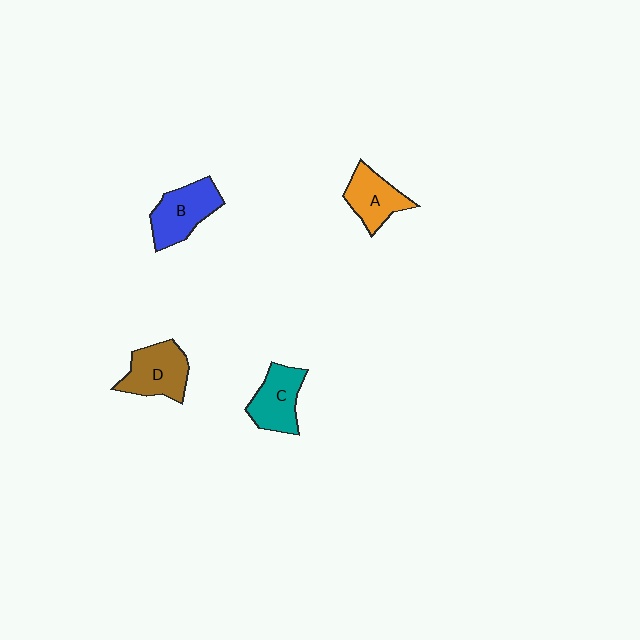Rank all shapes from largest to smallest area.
From largest to smallest: B (blue), D (brown), C (teal), A (orange).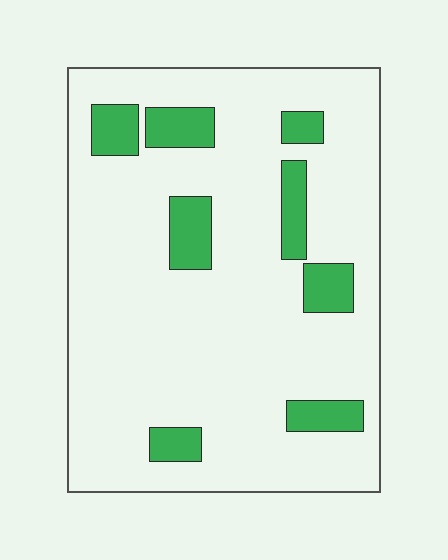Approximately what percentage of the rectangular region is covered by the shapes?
Approximately 15%.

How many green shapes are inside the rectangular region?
8.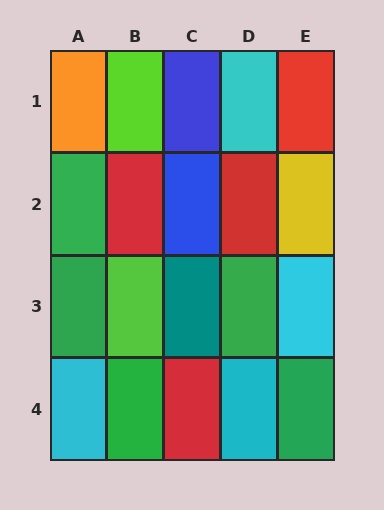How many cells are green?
5 cells are green.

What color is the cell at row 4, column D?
Cyan.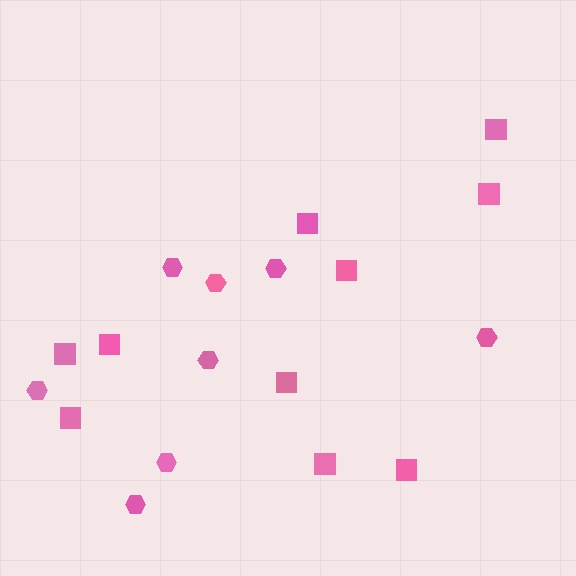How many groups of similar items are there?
There are 2 groups: one group of squares (10) and one group of hexagons (8).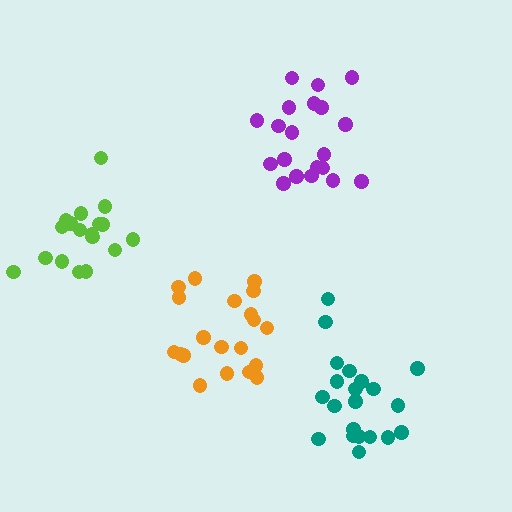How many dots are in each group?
Group 1: 20 dots, Group 2: 21 dots, Group 3: 20 dots, Group 4: 18 dots (79 total).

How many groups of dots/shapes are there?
There are 4 groups.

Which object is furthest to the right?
The teal cluster is rightmost.